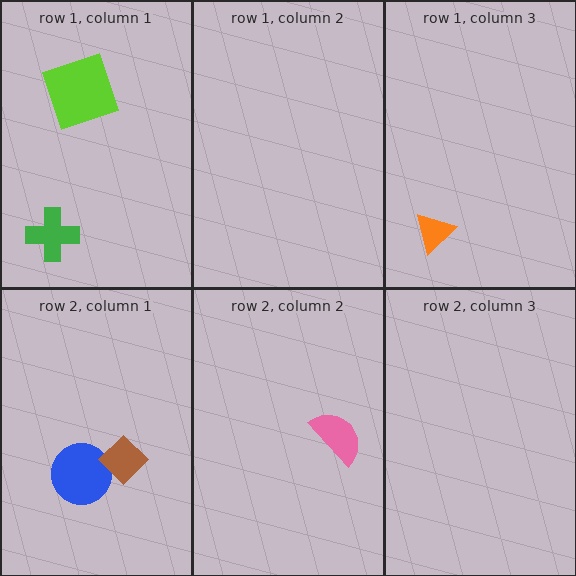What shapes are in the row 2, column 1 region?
The blue circle, the brown diamond.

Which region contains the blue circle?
The row 2, column 1 region.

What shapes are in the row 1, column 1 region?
The green cross, the lime square.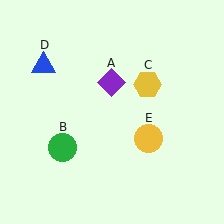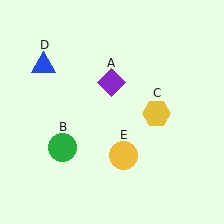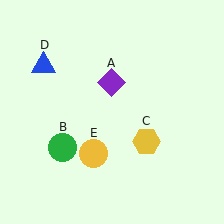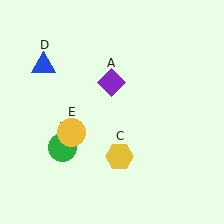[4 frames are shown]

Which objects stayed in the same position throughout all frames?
Purple diamond (object A) and green circle (object B) and blue triangle (object D) remained stationary.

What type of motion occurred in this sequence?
The yellow hexagon (object C), yellow circle (object E) rotated clockwise around the center of the scene.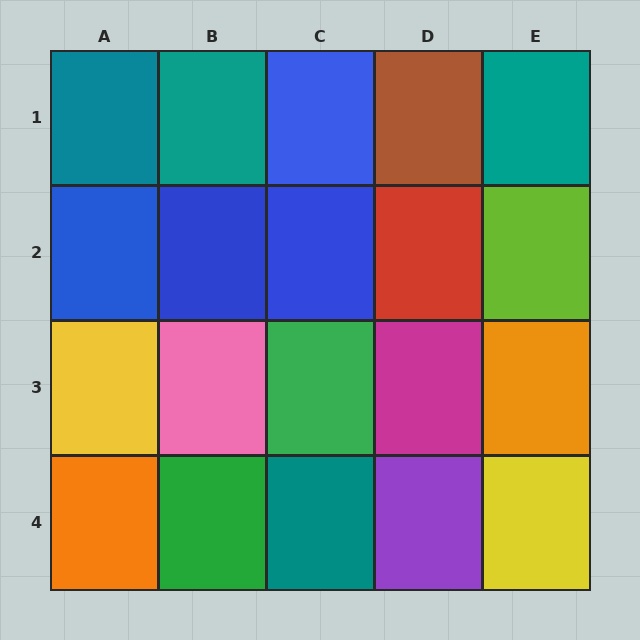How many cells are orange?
2 cells are orange.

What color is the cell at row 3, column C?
Green.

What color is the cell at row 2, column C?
Blue.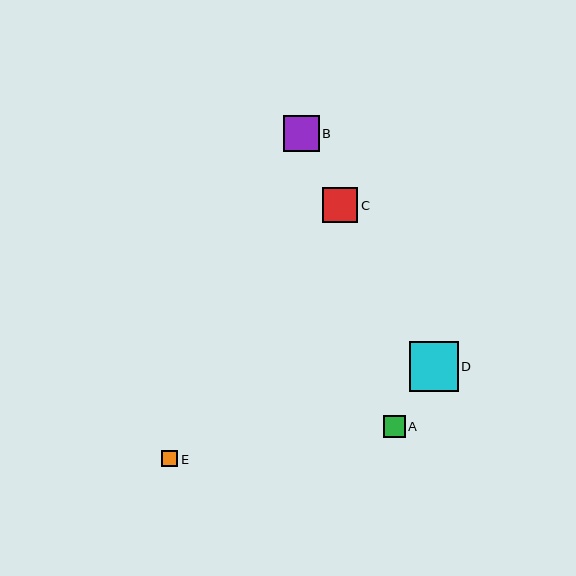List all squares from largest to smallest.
From largest to smallest: D, B, C, A, E.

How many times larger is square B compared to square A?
Square B is approximately 1.6 times the size of square A.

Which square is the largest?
Square D is the largest with a size of approximately 49 pixels.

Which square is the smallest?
Square E is the smallest with a size of approximately 16 pixels.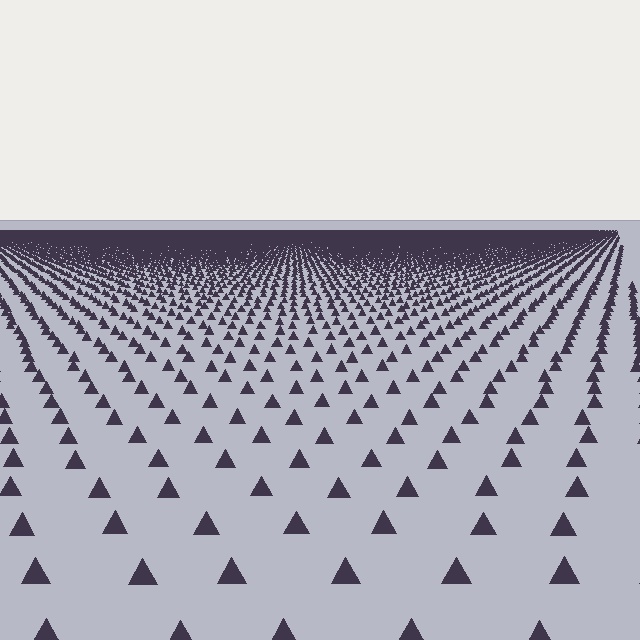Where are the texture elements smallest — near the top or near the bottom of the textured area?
Near the top.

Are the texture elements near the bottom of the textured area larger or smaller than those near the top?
Larger. Near the bottom, elements are closer to the viewer and appear at a bigger on-screen size.